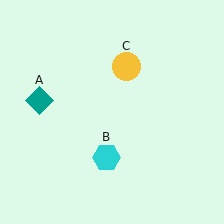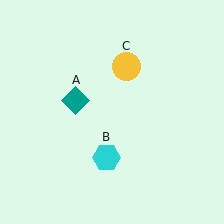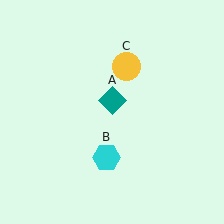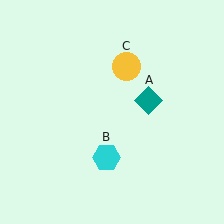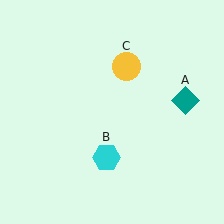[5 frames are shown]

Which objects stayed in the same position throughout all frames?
Cyan hexagon (object B) and yellow circle (object C) remained stationary.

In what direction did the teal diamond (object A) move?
The teal diamond (object A) moved right.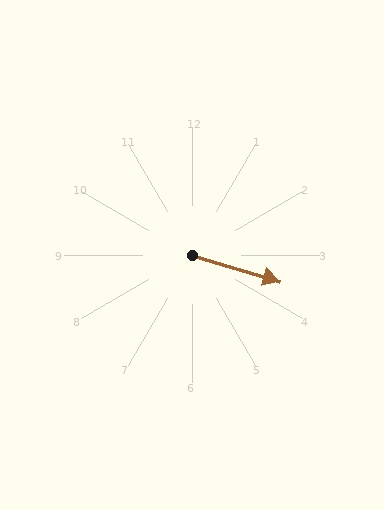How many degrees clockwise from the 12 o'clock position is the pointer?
Approximately 107 degrees.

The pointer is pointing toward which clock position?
Roughly 4 o'clock.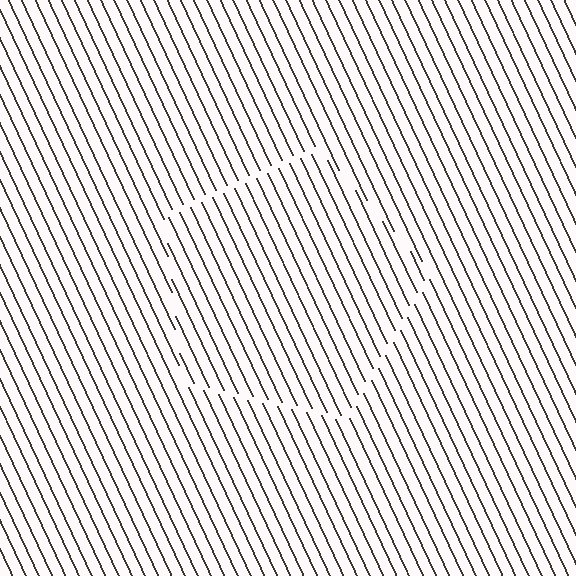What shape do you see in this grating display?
An illusory pentagon. The interior of the shape contains the same grating, shifted by half a period — the contour is defined by the phase discontinuity where line-ends from the inner and outer gratings abut.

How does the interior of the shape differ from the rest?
The interior of the shape contains the same grating, shifted by half a period — the contour is defined by the phase discontinuity where line-ends from the inner and outer gratings abut.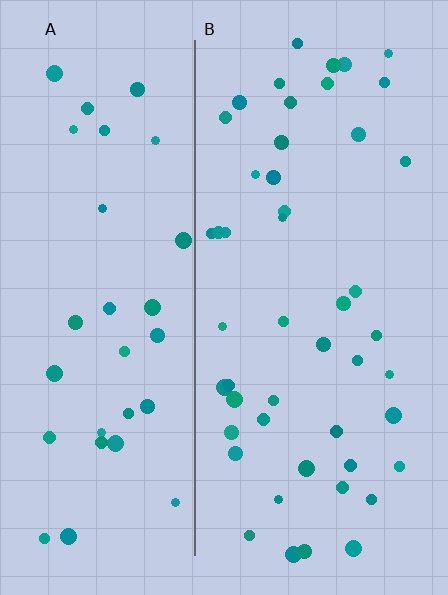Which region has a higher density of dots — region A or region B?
B (the right).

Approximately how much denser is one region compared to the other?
Approximately 1.5× — region B over region A.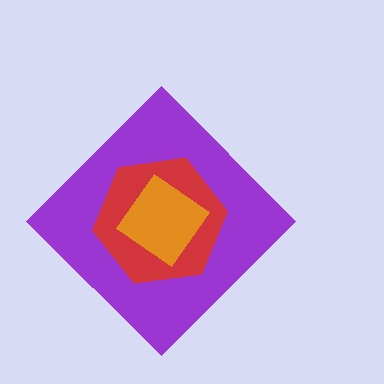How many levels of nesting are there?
3.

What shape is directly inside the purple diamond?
The red hexagon.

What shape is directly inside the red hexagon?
The orange diamond.